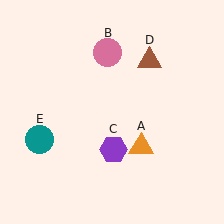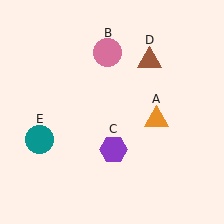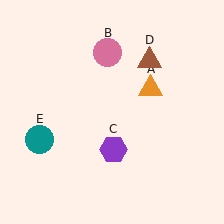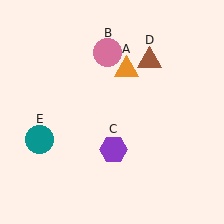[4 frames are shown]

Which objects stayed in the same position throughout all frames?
Pink circle (object B) and purple hexagon (object C) and brown triangle (object D) and teal circle (object E) remained stationary.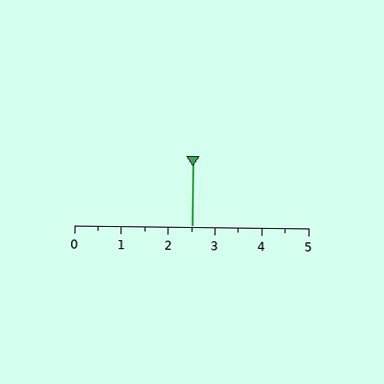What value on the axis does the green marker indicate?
The marker indicates approximately 2.5.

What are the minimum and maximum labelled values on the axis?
The axis runs from 0 to 5.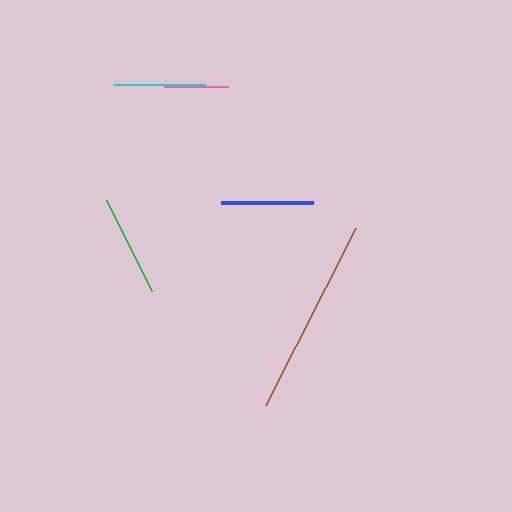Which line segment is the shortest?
The pink line is the shortest at approximately 64 pixels.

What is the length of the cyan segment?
The cyan segment is approximately 91 pixels long.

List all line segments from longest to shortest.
From longest to shortest: brown, green, blue, cyan, pink.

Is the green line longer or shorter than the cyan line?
The green line is longer than the cyan line.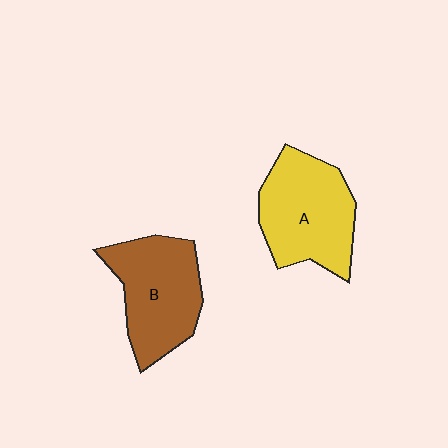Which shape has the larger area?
Shape A (yellow).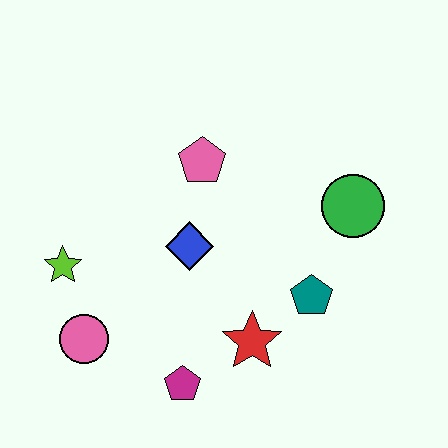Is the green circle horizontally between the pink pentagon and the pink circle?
No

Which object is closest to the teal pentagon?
The red star is closest to the teal pentagon.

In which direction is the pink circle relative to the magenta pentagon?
The pink circle is to the left of the magenta pentagon.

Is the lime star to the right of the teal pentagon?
No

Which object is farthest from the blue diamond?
The green circle is farthest from the blue diamond.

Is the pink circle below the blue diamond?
Yes